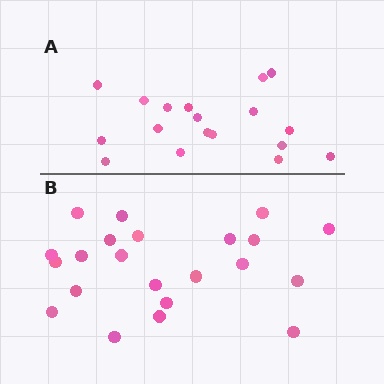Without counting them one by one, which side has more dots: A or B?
Region B (the bottom region) has more dots.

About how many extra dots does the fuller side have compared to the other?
Region B has about 4 more dots than region A.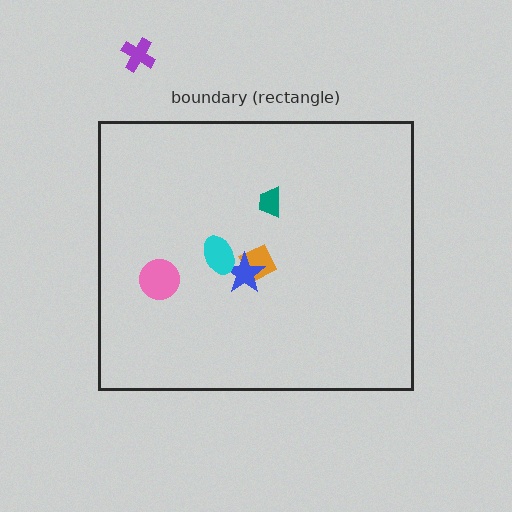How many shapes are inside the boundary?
5 inside, 1 outside.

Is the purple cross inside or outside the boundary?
Outside.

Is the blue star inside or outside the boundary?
Inside.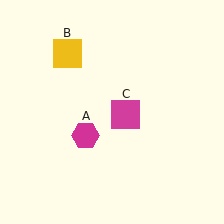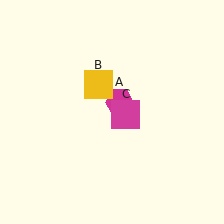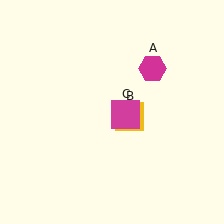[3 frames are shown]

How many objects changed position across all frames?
2 objects changed position: magenta hexagon (object A), yellow square (object B).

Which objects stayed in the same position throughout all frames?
Magenta square (object C) remained stationary.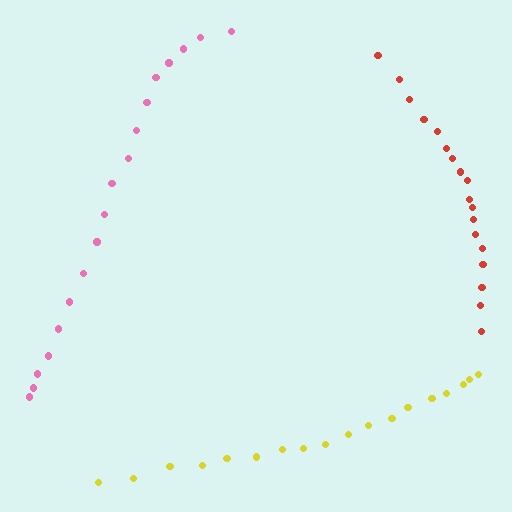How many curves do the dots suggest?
There are 3 distinct paths.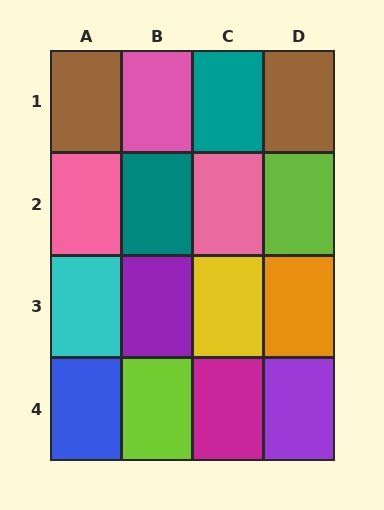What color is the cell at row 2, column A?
Pink.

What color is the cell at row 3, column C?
Yellow.